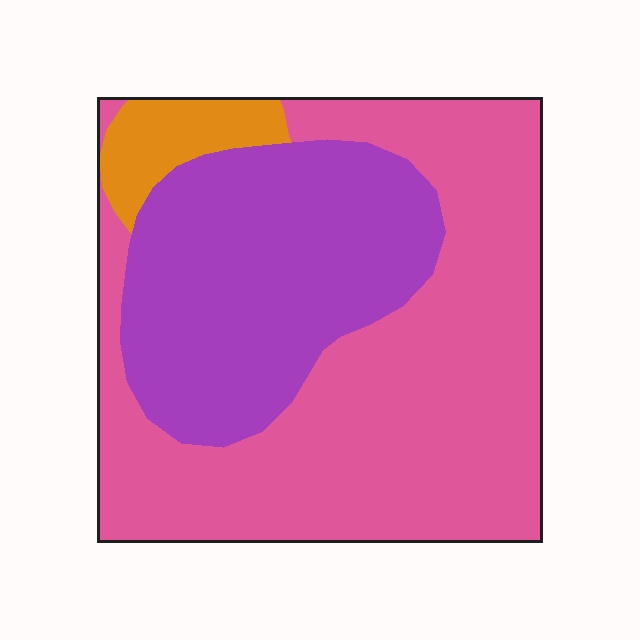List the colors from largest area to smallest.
From largest to smallest: pink, purple, orange.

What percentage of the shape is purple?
Purple takes up about three eighths (3/8) of the shape.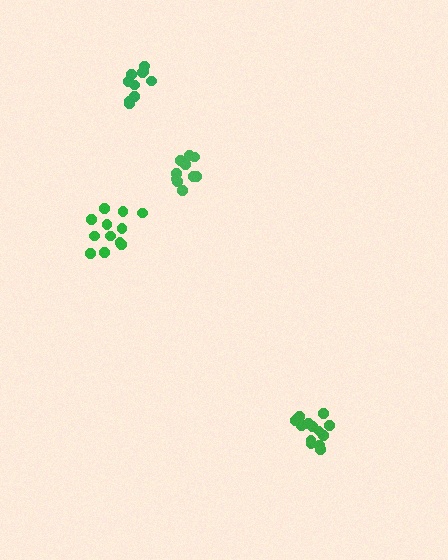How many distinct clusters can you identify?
There are 4 distinct clusters.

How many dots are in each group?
Group 1: 14 dots, Group 2: 10 dots, Group 3: 12 dots, Group 4: 10 dots (46 total).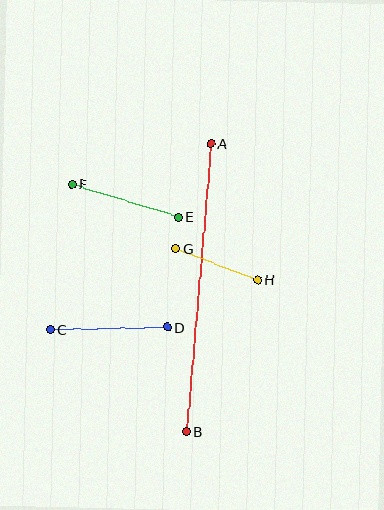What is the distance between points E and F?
The distance is approximately 111 pixels.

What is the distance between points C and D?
The distance is approximately 117 pixels.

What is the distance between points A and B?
The distance is approximately 289 pixels.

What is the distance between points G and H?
The distance is approximately 88 pixels.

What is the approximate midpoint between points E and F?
The midpoint is at approximately (125, 201) pixels.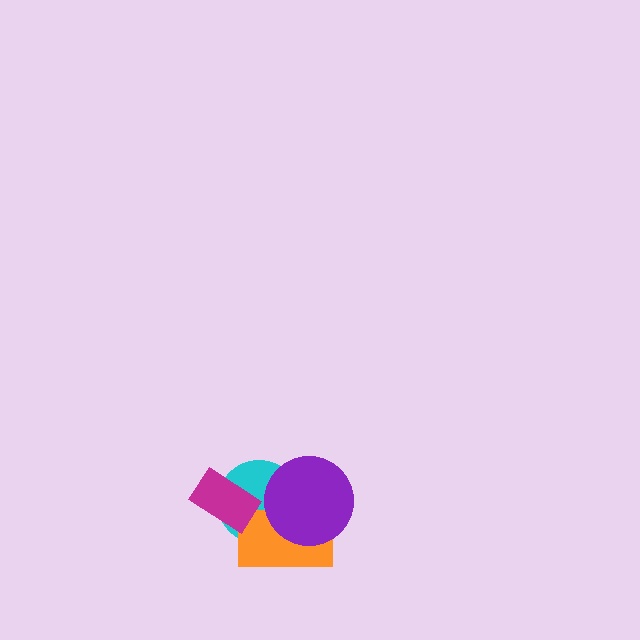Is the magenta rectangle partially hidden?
No, no other shape covers it.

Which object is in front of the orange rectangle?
The purple circle is in front of the orange rectangle.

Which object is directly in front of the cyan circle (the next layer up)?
The orange rectangle is directly in front of the cyan circle.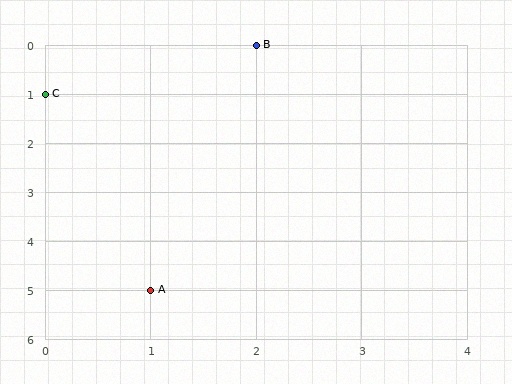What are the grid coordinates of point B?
Point B is at grid coordinates (2, 0).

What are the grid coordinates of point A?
Point A is at grid coordinates (1, 5).